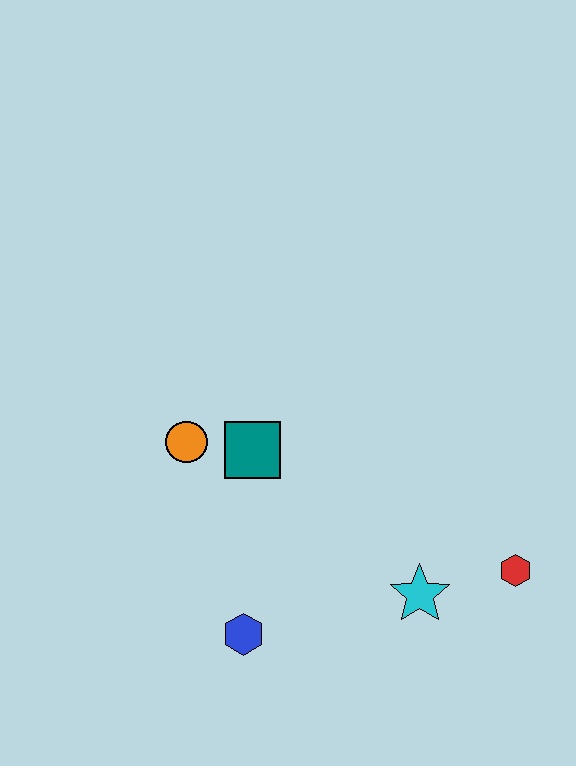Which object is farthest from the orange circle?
The red hexagon is farthest from the orange circle.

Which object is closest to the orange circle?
The teal square is closest to the orange circle.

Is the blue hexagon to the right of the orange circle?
Yes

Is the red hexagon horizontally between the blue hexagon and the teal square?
No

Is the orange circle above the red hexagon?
Yes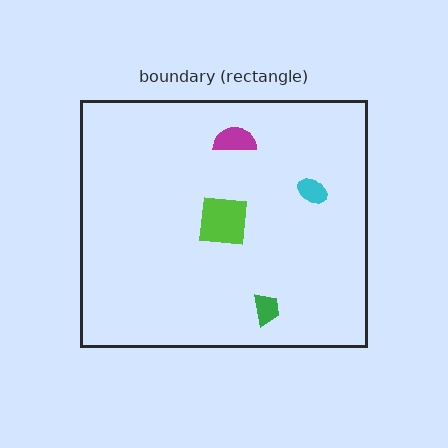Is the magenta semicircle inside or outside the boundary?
Inside.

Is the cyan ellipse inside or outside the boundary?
Inside.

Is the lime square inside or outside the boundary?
Inside.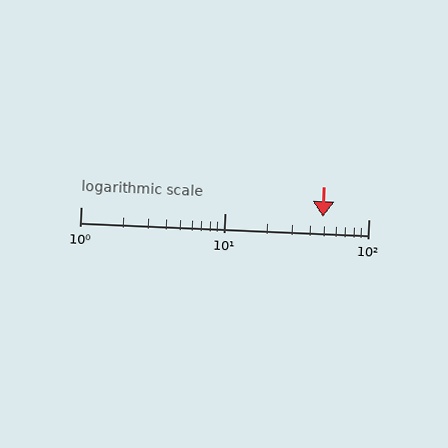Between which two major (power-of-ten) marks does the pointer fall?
The pointer is between 10 and 100.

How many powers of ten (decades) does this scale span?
The scale spans 2 decades, from 1 to 100.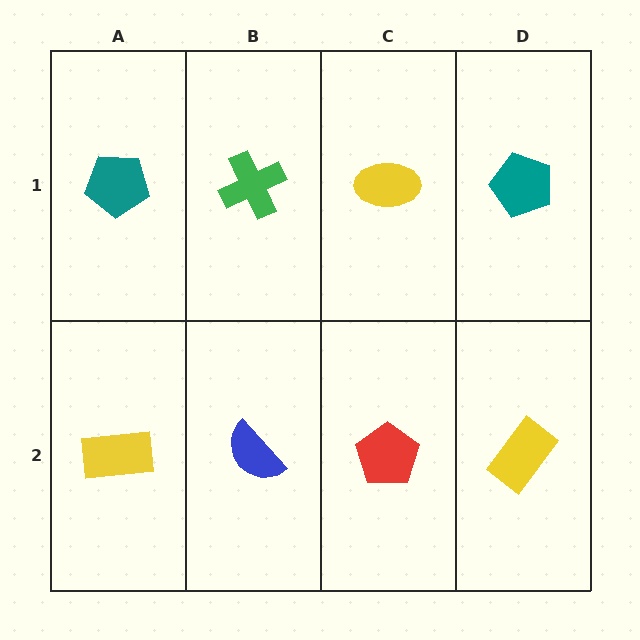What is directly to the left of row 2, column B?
A yellow rectangle.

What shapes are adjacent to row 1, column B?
A blue semicircle (row 2, column B), a teal pentagon (row 1, column A), a yellow ellipse (row 1, column C).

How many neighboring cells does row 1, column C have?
3.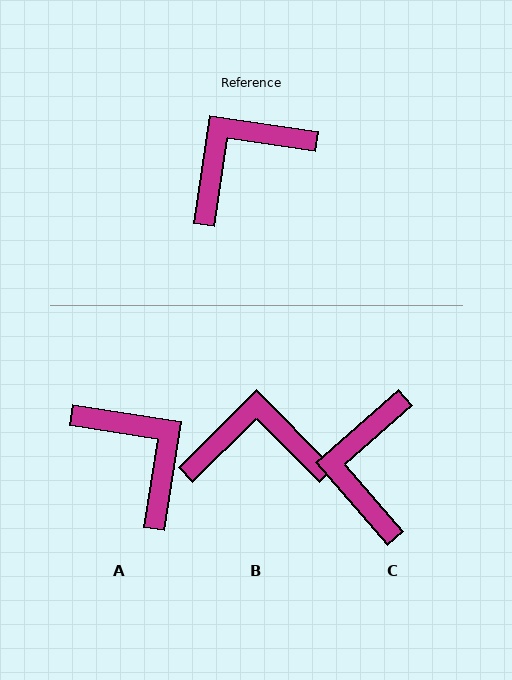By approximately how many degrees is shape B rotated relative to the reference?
Approximately 37 degrees clockwise.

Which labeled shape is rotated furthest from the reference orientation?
A, about 90 degrees away.